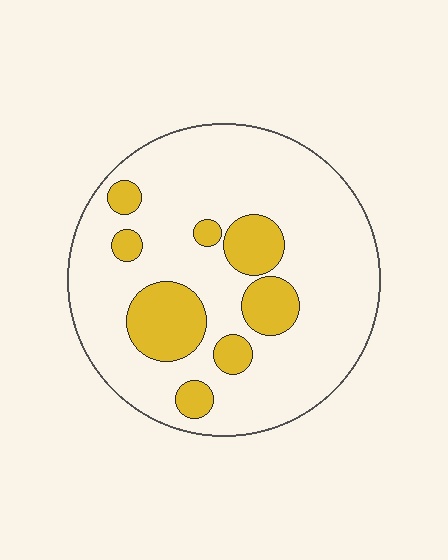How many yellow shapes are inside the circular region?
8.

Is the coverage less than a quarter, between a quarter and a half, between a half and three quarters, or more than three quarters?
Less than a quarter.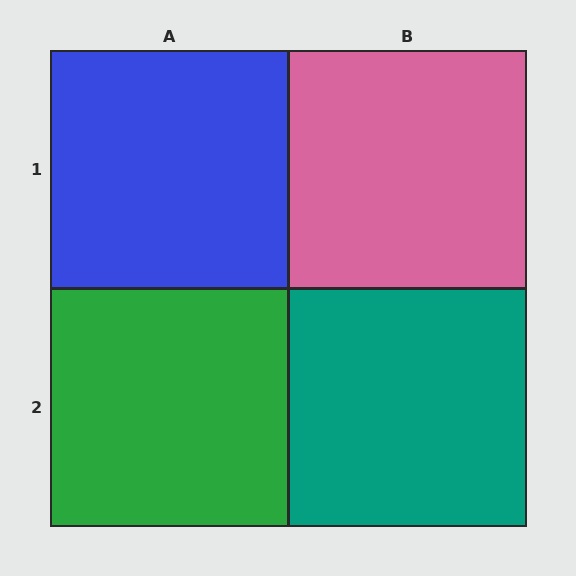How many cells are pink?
1 cell is pink.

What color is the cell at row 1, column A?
Blue.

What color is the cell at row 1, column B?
Pink.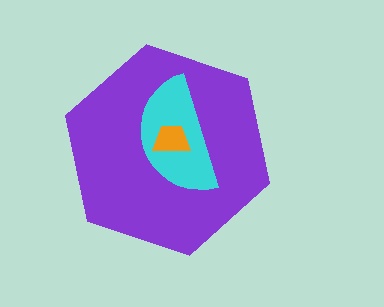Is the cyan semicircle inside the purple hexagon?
Yes.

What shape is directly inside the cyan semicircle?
The orange trapezoid.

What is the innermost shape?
The orange trapezoid.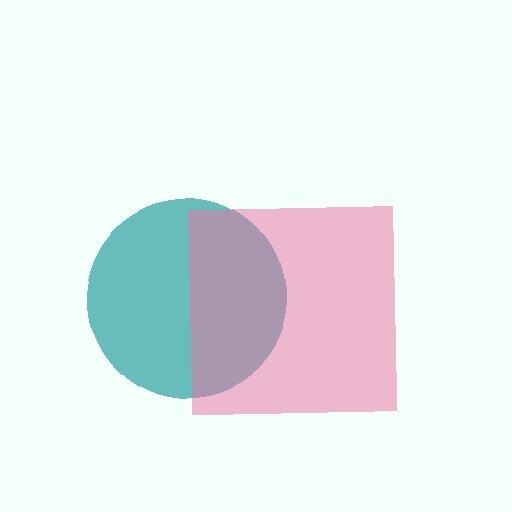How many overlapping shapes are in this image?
There are 2 overlapping shapes in the image.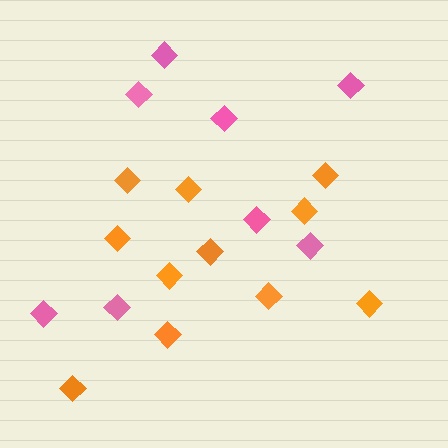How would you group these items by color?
There are 2 groups: one group of orange diamonds (11) and one group of pink diamonds (8).